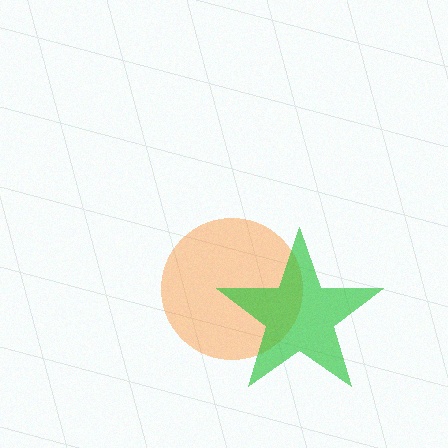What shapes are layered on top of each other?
The layered shapes are: an orange circle, a green star.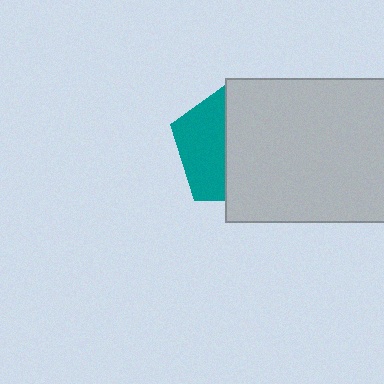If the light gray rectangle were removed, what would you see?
You would see the complete teal pentagon.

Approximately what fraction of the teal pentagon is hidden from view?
Roughly 60% of the teal pentagon is hidden behind the light gray rectangle.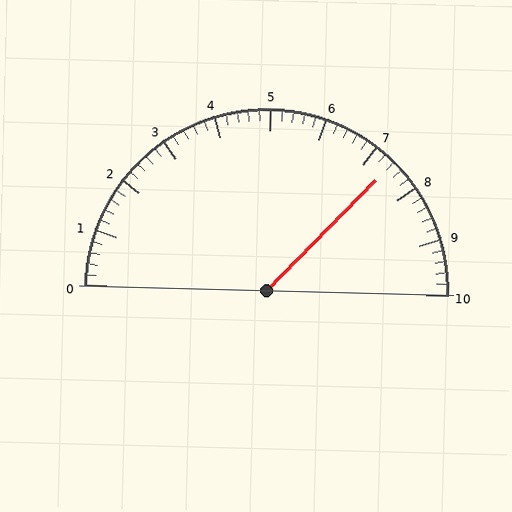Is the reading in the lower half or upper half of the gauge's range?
The reading is in the upper half of the range (0 to 10).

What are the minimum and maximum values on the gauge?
The gauge ranges from 0 to 10.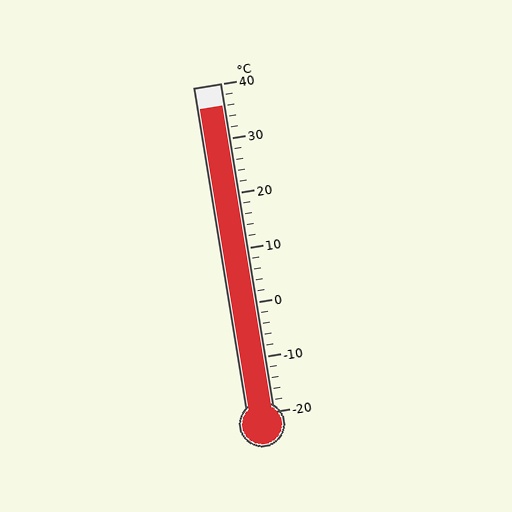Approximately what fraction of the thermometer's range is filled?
The thermometer is filled to approximately 95% of its range.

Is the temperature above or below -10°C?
The temperature is above -10°C.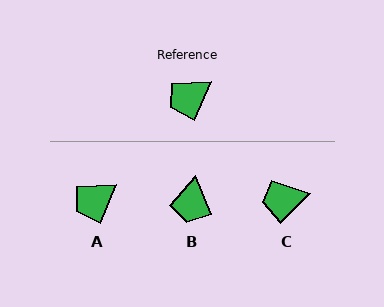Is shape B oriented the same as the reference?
No, it is off by about 46 degrees.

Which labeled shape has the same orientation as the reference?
A.